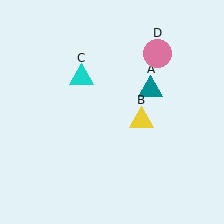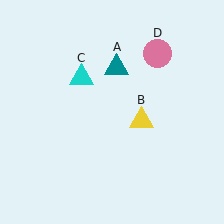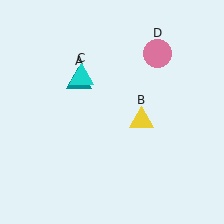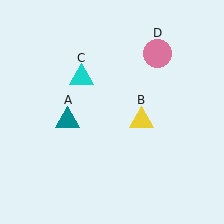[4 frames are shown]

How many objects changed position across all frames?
1 object changed position: teal triangle (object A).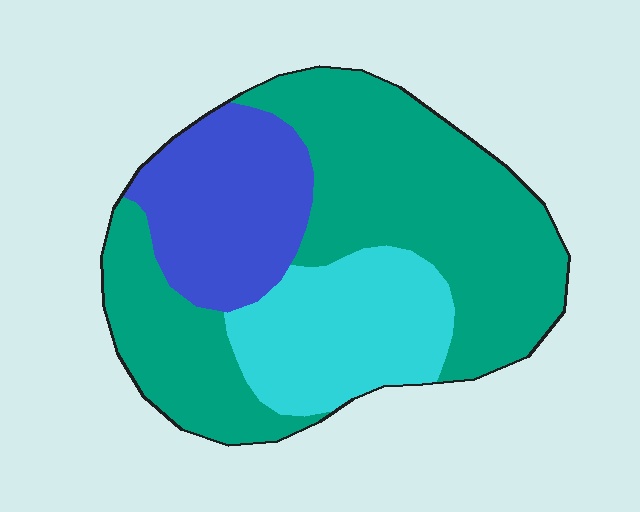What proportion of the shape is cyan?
Cyan takes up about one fifth (1/5) of the shape.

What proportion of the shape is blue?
Blue covers about 20% of the shape.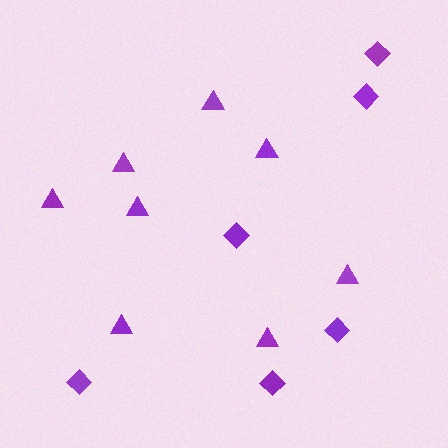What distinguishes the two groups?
There are 2 groups: one group of triangles (8) and one group of diamonds (6).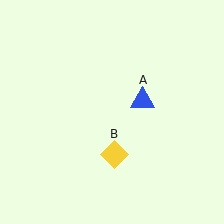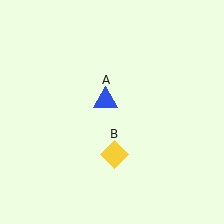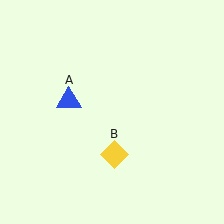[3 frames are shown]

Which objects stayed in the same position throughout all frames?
Yellow diamond (object B) remained stationary.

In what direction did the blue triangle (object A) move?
The blue triangle (object A) moved left.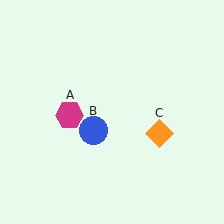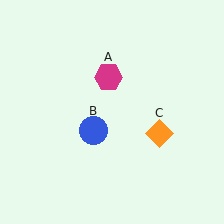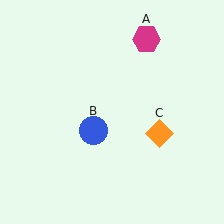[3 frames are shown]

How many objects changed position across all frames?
1 object changed position: magenta hexagon (object A).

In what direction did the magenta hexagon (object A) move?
The magenta hexagon (object A) moved up and to the right.